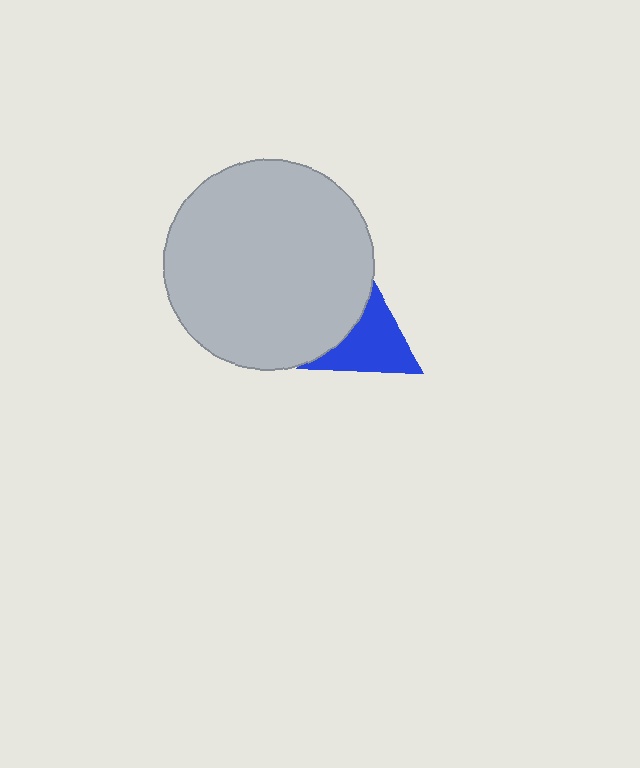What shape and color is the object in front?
The object in front is a light gray circle.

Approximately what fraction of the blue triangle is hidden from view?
Roughly 36% of the blue triangle is hidden behind the light gray circle.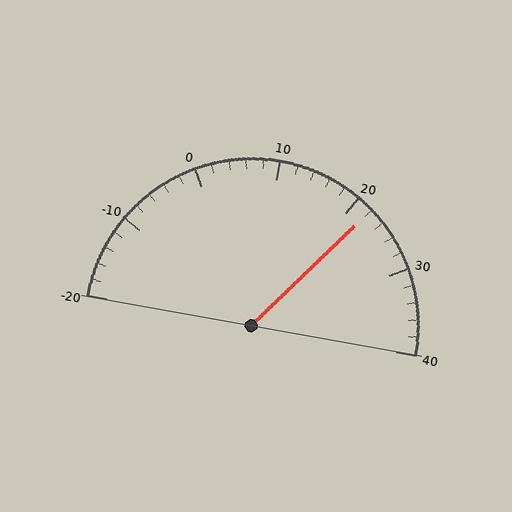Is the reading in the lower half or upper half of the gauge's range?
The reading is in the upper half of the range (-20 to 40).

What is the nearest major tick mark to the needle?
The nearest major tick mark is 20.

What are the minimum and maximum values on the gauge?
The gauge ranges from -20 to 40.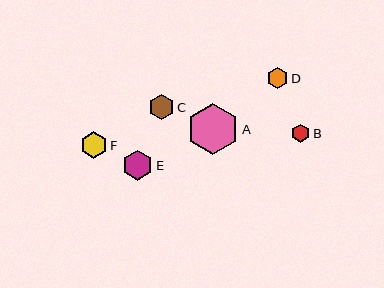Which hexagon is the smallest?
Hexagon B is the smallest with a size of approximately 18 pixels.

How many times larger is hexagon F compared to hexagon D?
Hexagon F is approximately 1.3 times the size of hexagon D.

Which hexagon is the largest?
Hexagon A is the largest with a size of approximately 52 pixels.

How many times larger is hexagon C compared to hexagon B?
Hexagon C is approximately 1.4 times the size of hexagon B.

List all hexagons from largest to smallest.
From largest to smallest: A, E, F, C, D, B.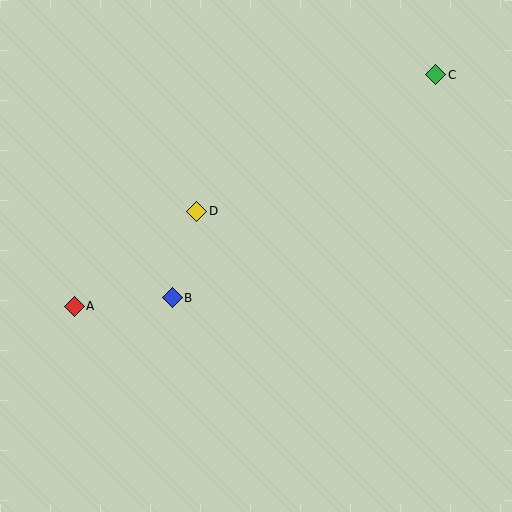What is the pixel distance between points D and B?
The distance between D and B is 90 pixels.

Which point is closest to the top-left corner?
Point D is closest to the top-left corner.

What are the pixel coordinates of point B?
Point B is at (172, 298).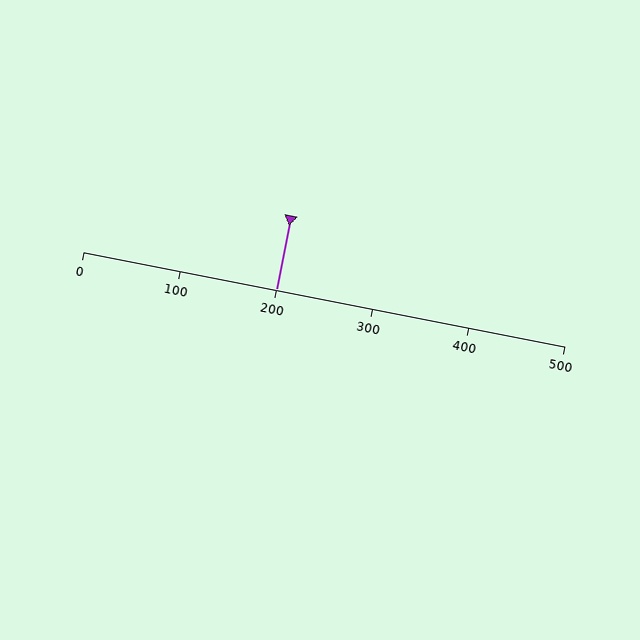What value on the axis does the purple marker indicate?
The marker indicates approximately 200.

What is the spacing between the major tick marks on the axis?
The major ticks are spaced 100 apart.